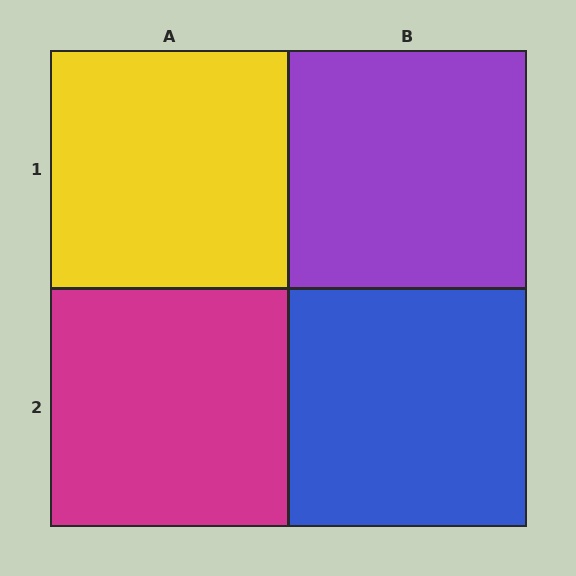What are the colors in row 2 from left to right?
Magenta, blue.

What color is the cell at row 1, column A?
Yellow.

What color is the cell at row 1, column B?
Purple.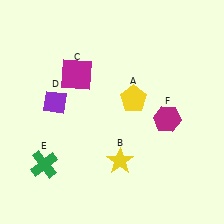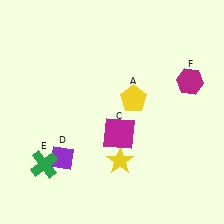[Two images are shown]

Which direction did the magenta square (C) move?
The magenta square (C) moved down.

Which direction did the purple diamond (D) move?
The purple diamond (D) moved down.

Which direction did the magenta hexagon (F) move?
The magenta hexagon (F) moved up.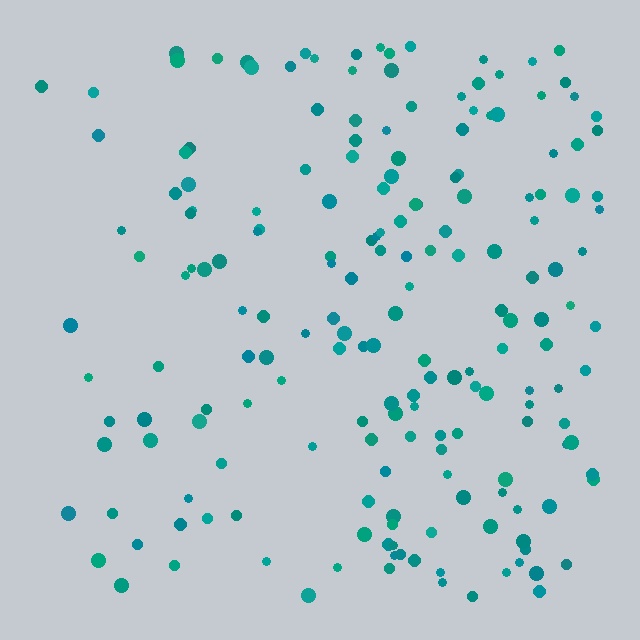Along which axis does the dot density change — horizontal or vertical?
Horizontal.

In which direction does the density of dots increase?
From left to right, with the right side densest.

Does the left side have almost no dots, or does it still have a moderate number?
Still a moderate number, just noticeably fewer than the right.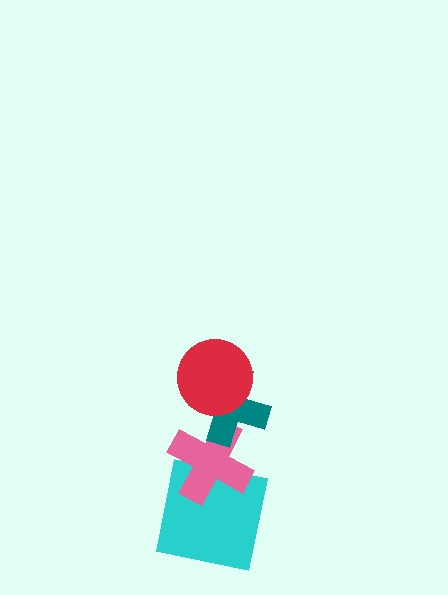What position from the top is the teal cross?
The teal cross is 2nd from the top.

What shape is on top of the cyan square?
The pink cross is on top of the cyan square.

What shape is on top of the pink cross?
The teal cross is on top of the pink cross.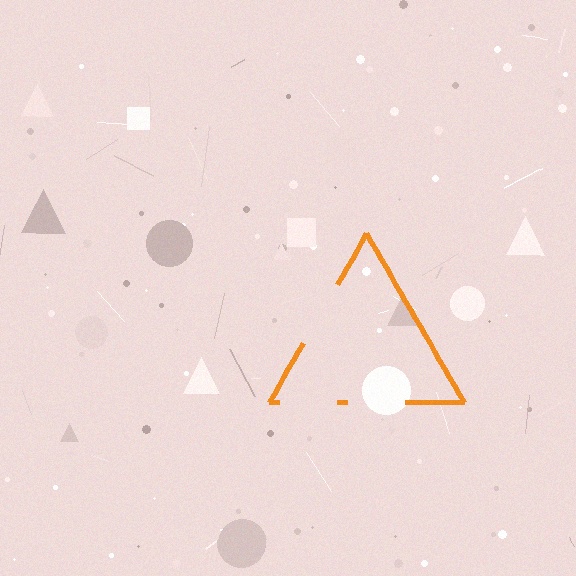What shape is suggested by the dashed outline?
The dashed outline suggests a triangle.